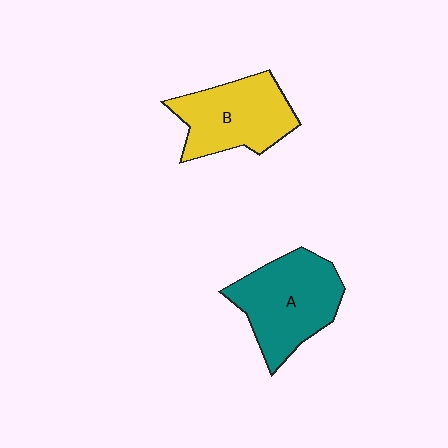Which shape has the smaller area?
Shape B (yellow).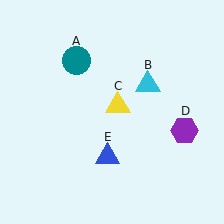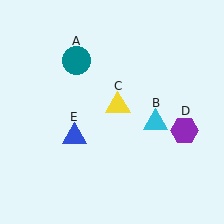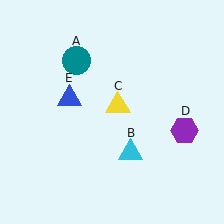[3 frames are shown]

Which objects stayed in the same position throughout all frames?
Teal circle (object A) and yellow triangle (object C) and purple hexagon (object D) remained stationary.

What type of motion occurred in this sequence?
The cyan triangle (object B), blue triangle (object E) rotated clockwise around the center of the scene.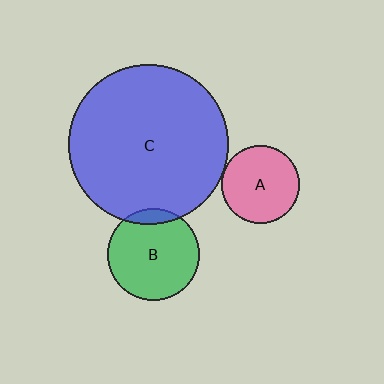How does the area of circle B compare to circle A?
Approximately 1.4 times.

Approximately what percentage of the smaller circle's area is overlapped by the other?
Approximately 10%.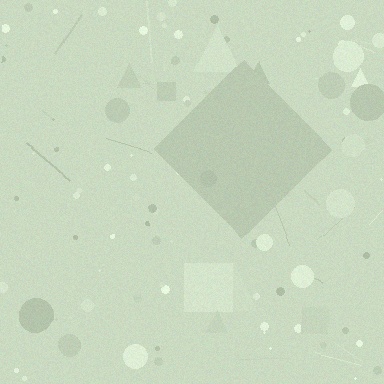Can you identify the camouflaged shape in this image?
The camouflaged shape is a diamond.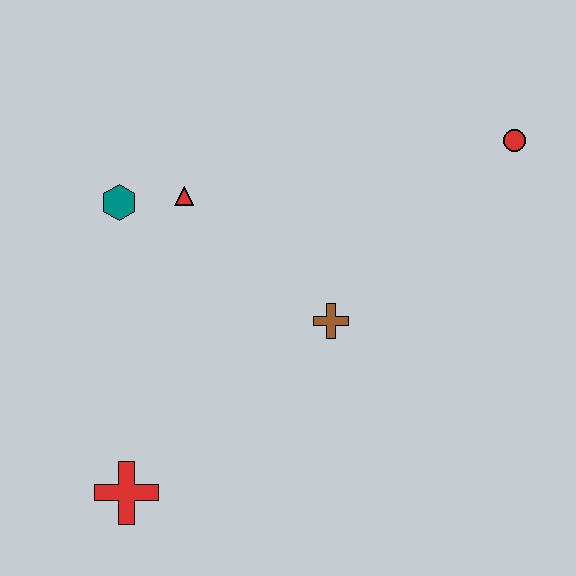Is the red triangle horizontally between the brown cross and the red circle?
No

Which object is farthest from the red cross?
The red circle is farthest from the red cross.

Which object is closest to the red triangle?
The teal hexagon is closest to the red triangle.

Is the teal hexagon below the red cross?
No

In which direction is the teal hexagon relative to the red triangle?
The teal hexagon is to the left of the red triangle.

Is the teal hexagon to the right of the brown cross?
No